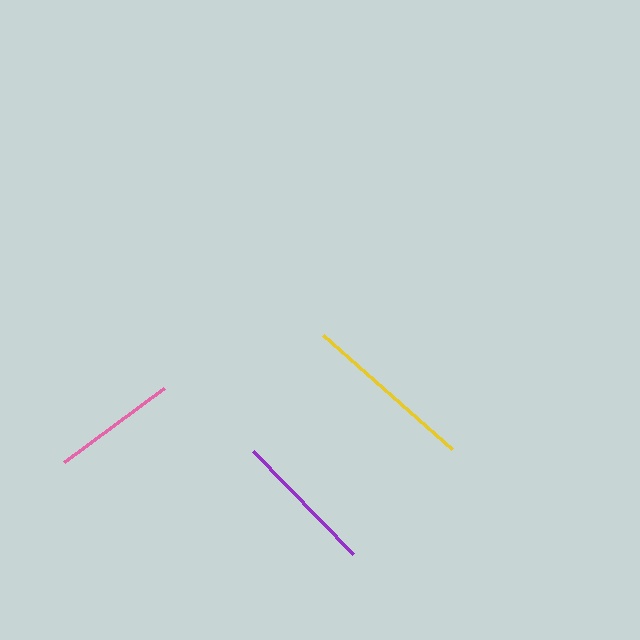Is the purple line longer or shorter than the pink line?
The purple line is longer than the pink line.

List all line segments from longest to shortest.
From longest to shortest: yellow, purple, pink.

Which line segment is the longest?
The yellow line is the longest at approximately 172 pixels.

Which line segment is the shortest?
The pink line is the shortest at approximately 124 pixels.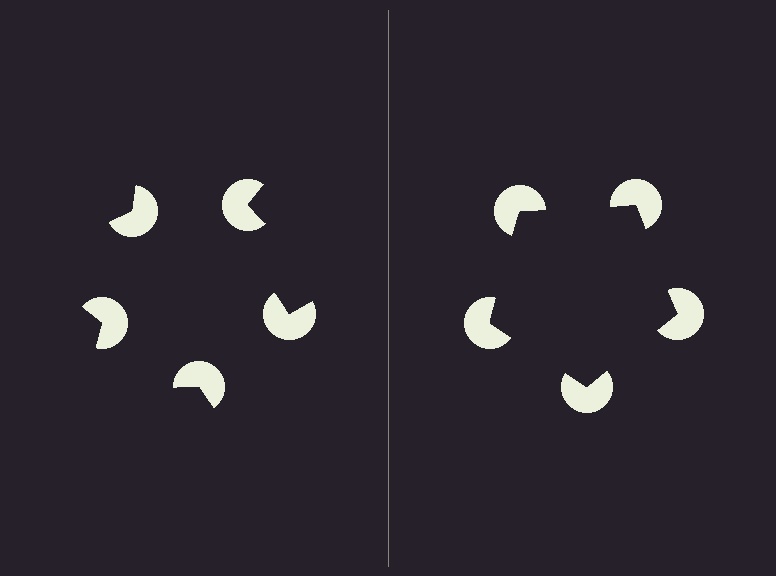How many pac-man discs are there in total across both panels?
10 — 5 on each side.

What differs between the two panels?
The pac-man discs are positioned identically on both sides; only the wedge orientations differ. On the right they align to a pentagon; on the left they are misaligned.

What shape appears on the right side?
An illusory pentagon.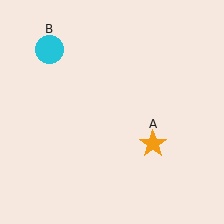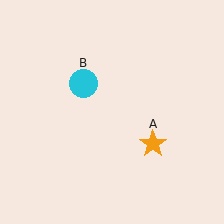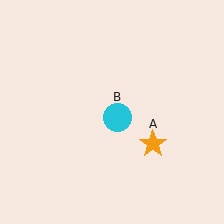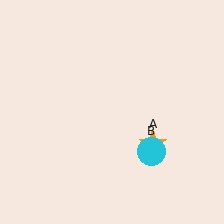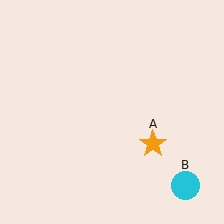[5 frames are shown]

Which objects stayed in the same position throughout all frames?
Orange star (object A) remained stationary.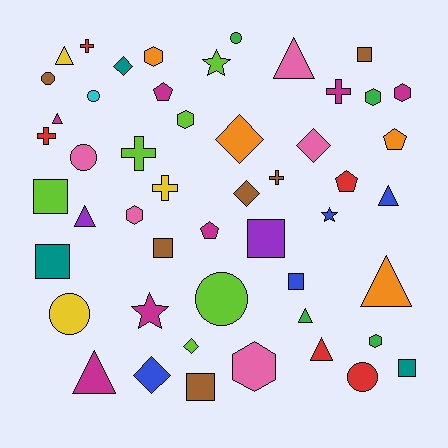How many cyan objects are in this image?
There is 1 cyan object.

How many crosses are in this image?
There are 6 crosses.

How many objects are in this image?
There are 50 objects.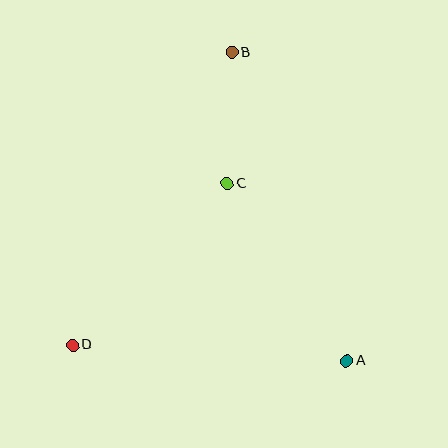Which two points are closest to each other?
Points B and C are closest to each other.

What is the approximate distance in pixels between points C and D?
The distance between C and D is approximately 224 pixels.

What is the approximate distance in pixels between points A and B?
The distance between A and B is approximately 329 pixels.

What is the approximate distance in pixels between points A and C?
The distance between A and C is approximately 214 pixels.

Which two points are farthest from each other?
Points B and D are farthest from each other.